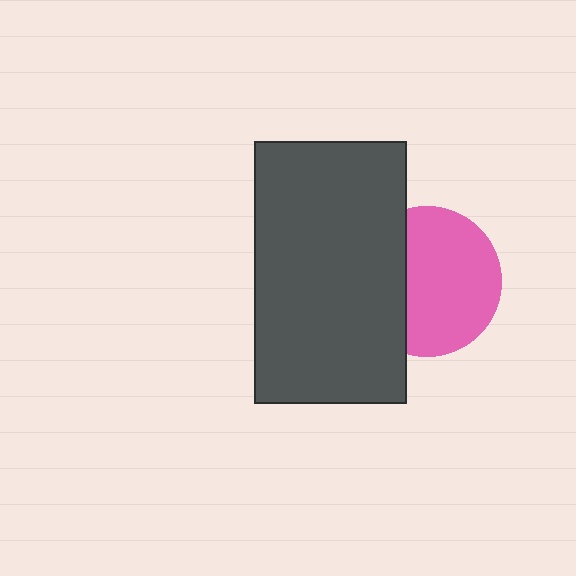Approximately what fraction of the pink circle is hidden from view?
Roughly 34% of the pink circle is hidden behind the dark gray rectangle.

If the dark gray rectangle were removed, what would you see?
You would see the complete pink circle.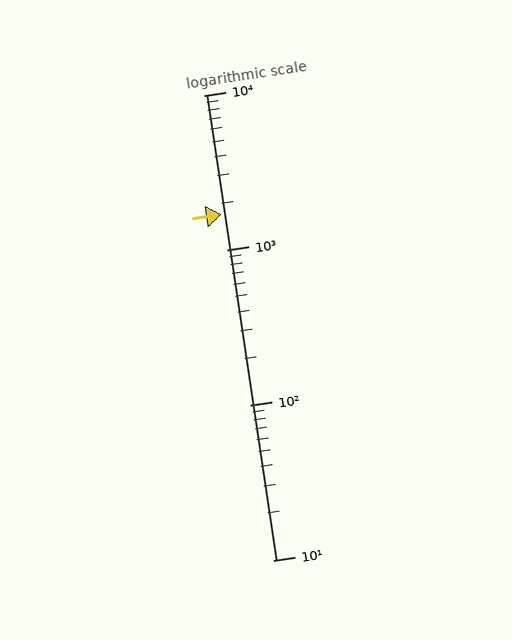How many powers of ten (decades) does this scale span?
The scale spans 3 decades, from 10 to 10000.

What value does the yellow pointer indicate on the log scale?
The pointer indicates approximately 1700.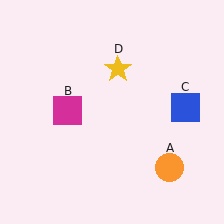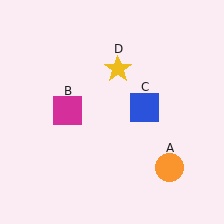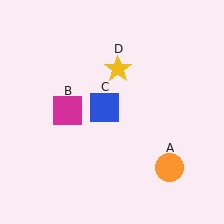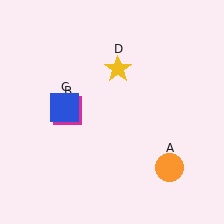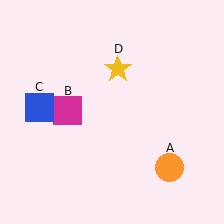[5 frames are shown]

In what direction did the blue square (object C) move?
The blue square (object C) moved left.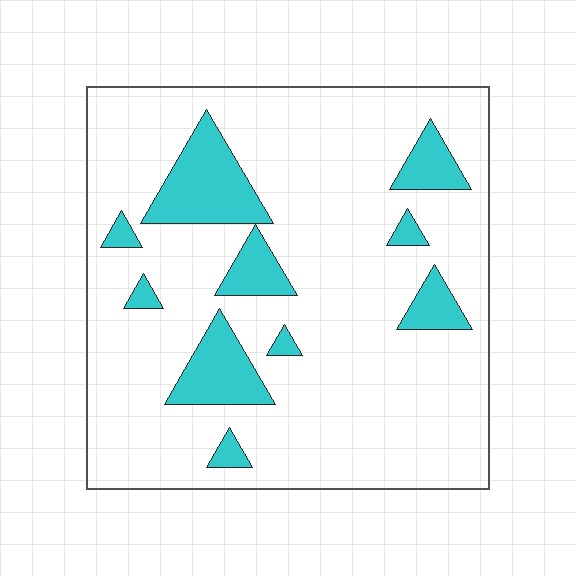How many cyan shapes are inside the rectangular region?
10.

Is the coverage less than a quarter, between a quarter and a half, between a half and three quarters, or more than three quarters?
Less than a quarter.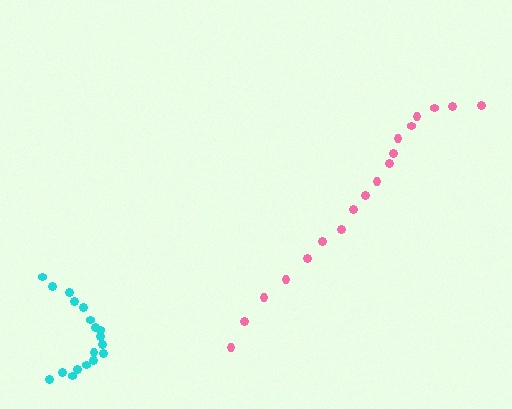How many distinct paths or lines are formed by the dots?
There are 2 distinct paths.